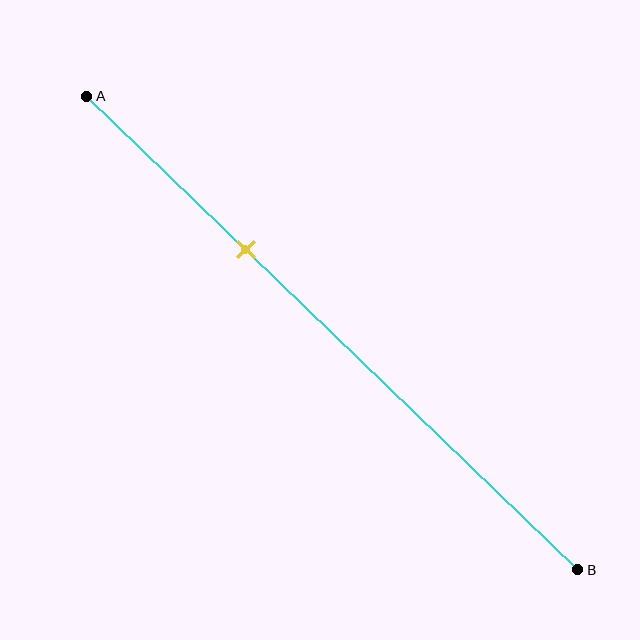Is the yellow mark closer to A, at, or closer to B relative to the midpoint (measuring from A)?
The yellow mark is closer to point A than the midpoint of segment AB.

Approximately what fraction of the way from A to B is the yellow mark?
The yellow mark is approximately 30% of the way from A to B.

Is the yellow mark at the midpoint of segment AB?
No, the mark is at about 30% from A, not at the 50% midpoint.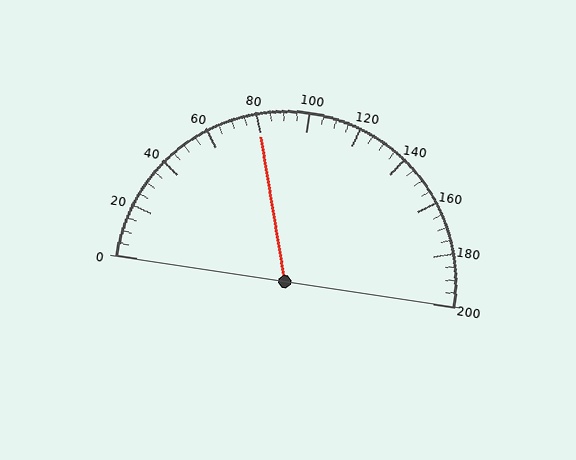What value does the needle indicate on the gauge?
The needle indicates approximately 80.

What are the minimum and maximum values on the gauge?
The gauge ranges from 0 to 200.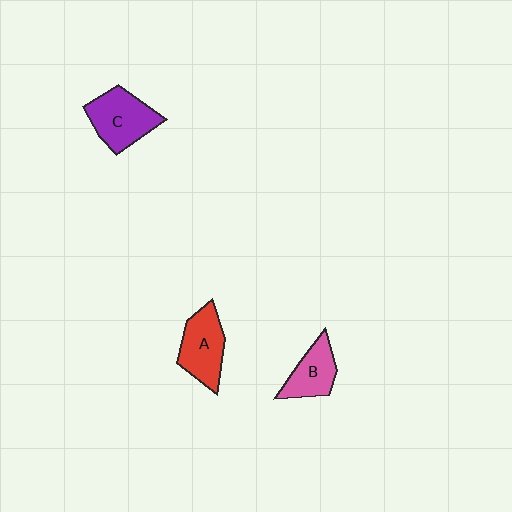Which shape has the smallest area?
Shape B (pink).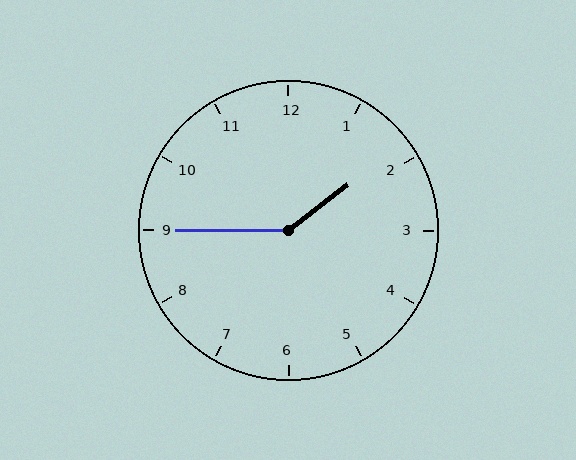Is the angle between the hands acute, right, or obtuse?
It is obtuse.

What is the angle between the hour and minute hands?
Approximately 142 degrees.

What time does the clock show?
1:45.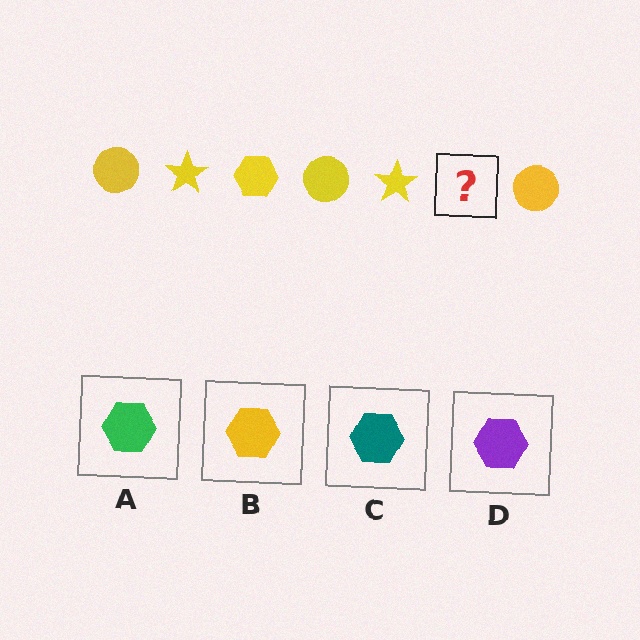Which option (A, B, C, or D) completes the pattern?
B.